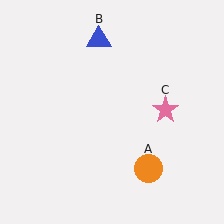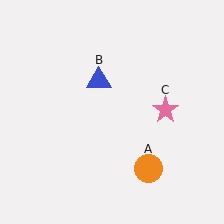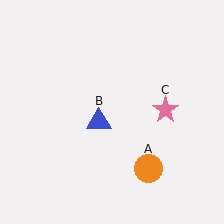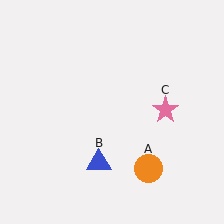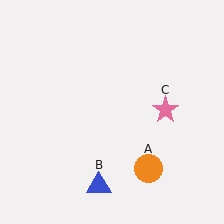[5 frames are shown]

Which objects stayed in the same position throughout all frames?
Orange circle (object A) and pink star (object C) remained stationary.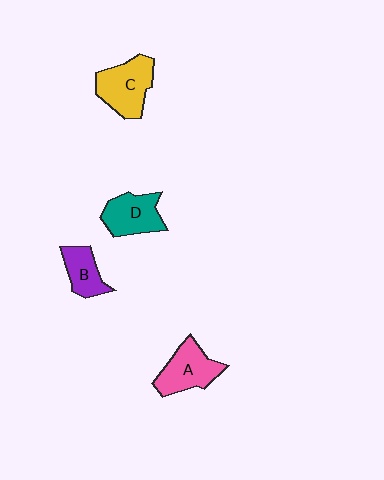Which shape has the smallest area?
Shape B (purple).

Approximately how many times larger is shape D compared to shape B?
Approximately 1.4 times.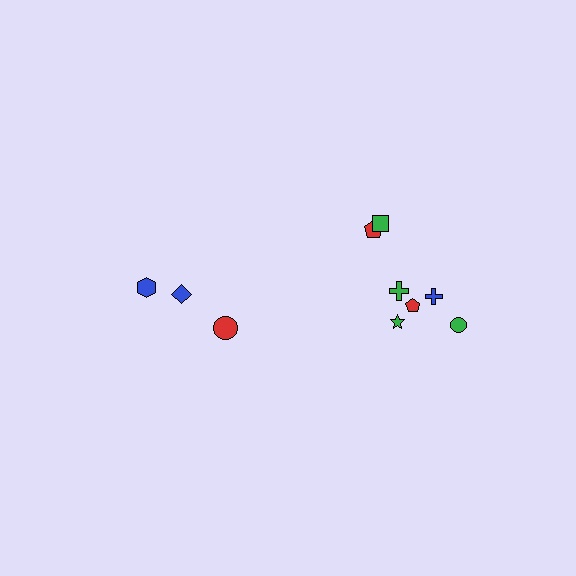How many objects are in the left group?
There are 3 objects.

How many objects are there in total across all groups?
There are 10 objects.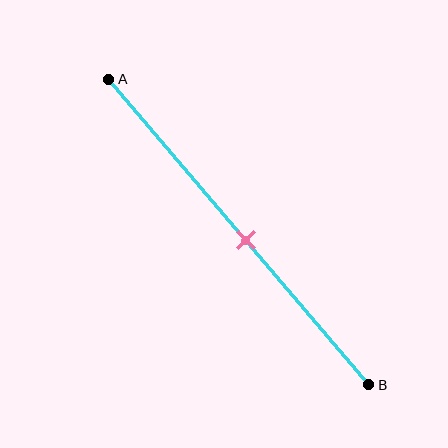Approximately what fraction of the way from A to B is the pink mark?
The pink mark is approximately 55% of the way from A to B.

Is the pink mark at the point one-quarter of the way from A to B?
No, the mark is at about 55% from A, not at the 25% one-quarter point.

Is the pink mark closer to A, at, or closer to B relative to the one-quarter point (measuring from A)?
The pink mark is closer to point B than the one-quarter point of segment AB.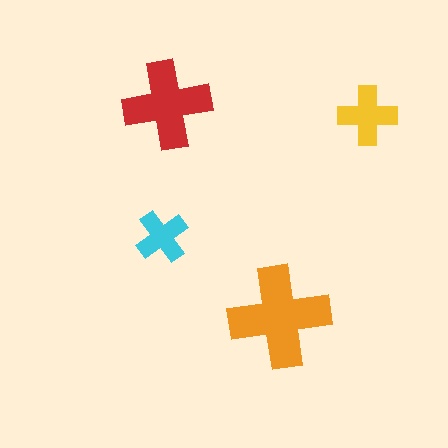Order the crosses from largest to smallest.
the orange one, the red one, the yellow one, the cyan one.